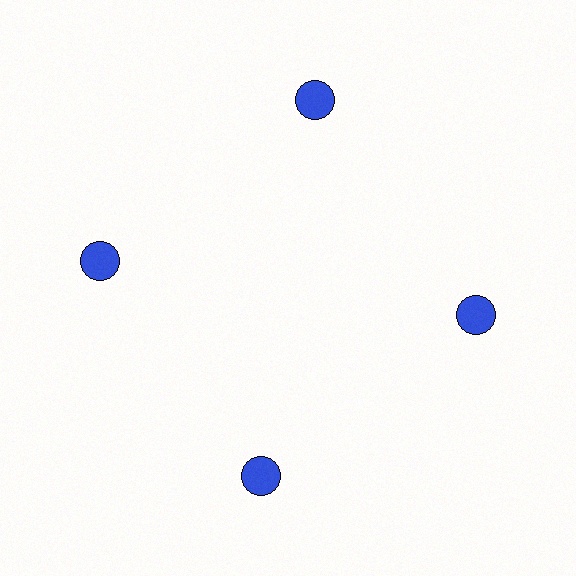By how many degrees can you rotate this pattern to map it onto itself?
The pattern maps onto itself every 90 degrees of rotation.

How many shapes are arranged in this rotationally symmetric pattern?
There are 4 shapes, arranged in 4 groups of 1.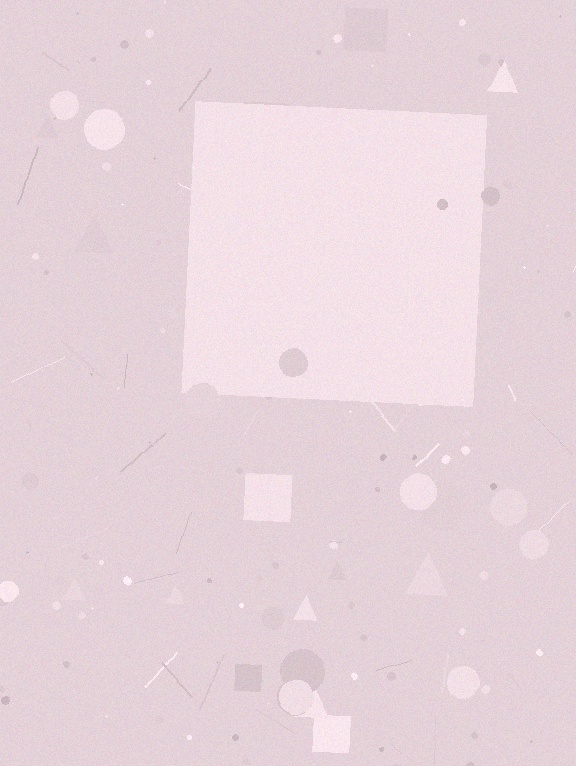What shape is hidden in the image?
A square is hidden in the image.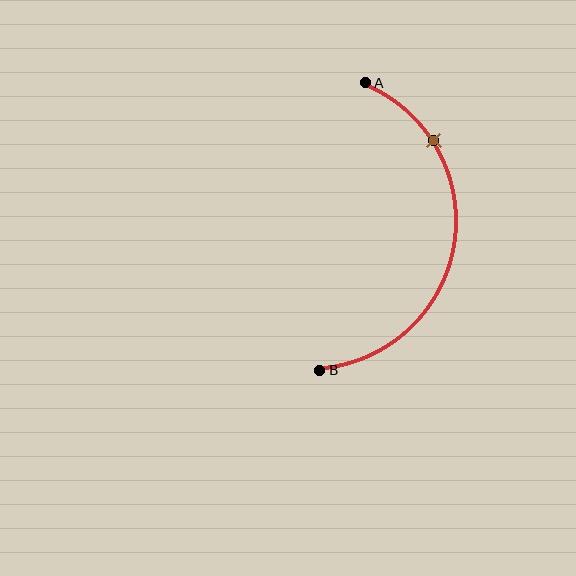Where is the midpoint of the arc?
The arc midpoint is the point on the curve farthest from the straight line joining A and B. It sits to the right of that line.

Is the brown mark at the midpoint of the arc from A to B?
No. The brown mark lies on the arc but is closer to endpoint A. The arc midpoint would be at the point on the curve equidistant along the arc from both A and B.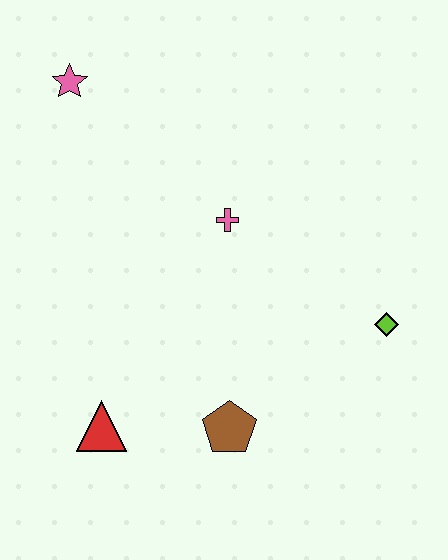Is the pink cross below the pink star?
Yes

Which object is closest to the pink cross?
The lime diamond is closest to the pink cross.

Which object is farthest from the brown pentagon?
The pink star is farthest from the brown pentagon.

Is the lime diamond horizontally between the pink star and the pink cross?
No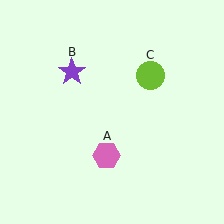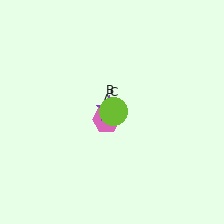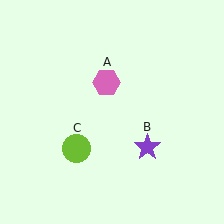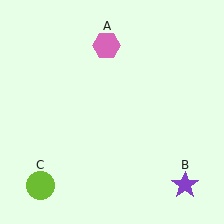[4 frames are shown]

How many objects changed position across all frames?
3 objects changed position: pink hexagon (object A), purple star (object B), lime circle (object C).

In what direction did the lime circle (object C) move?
The lime circle (object C) moved down and to the left.